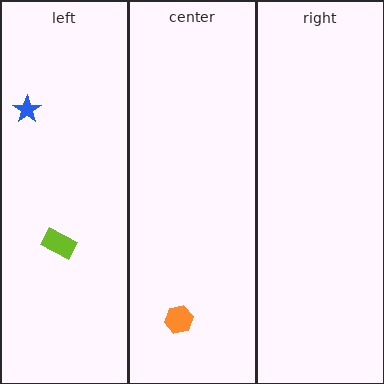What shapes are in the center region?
The orange hexagon.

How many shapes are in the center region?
1.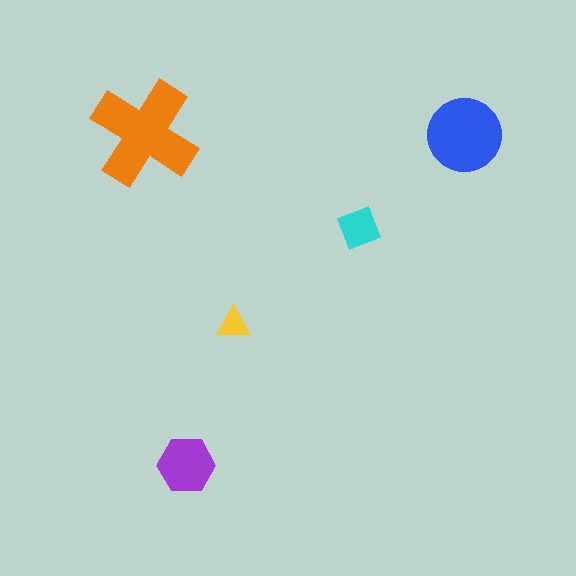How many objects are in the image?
There are 5 objects in the image.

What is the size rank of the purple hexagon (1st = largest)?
3rd.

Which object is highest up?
The orange cross is topmost.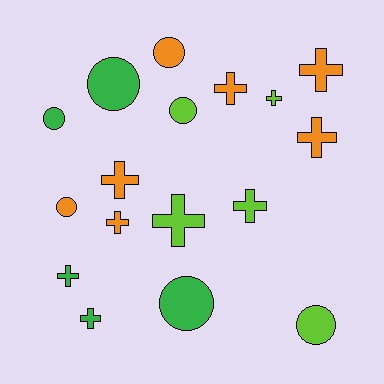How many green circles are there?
There are 3 green circles.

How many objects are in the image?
There are 17 objects.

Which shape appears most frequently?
Cross, with 10 objects.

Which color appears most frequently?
Orange, with 7 objects.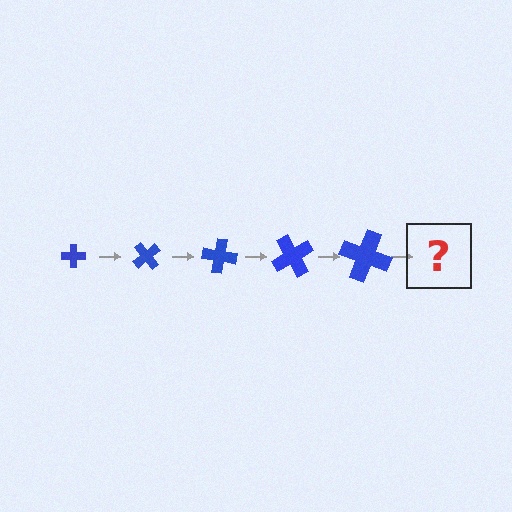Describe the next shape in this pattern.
It should be a cross, larger than the previous one and rotated 250 degrees from the start.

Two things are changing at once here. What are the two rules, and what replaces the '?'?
The two rules are that the cross grows larger each step and it rotates 50 degrees each step. The '?' should be a cross, larger than the previous one and rotated 250 degrees from the start.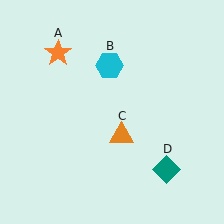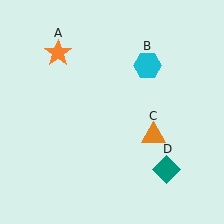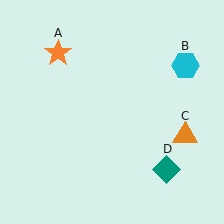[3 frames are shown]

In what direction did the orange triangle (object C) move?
The orange triangle (object C) moved right.